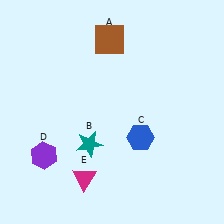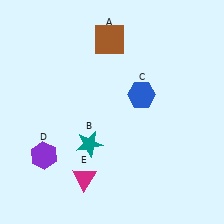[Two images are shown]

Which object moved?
The blue hexagon (C) moved up.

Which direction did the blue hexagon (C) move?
The blue hexagon (C) moved up.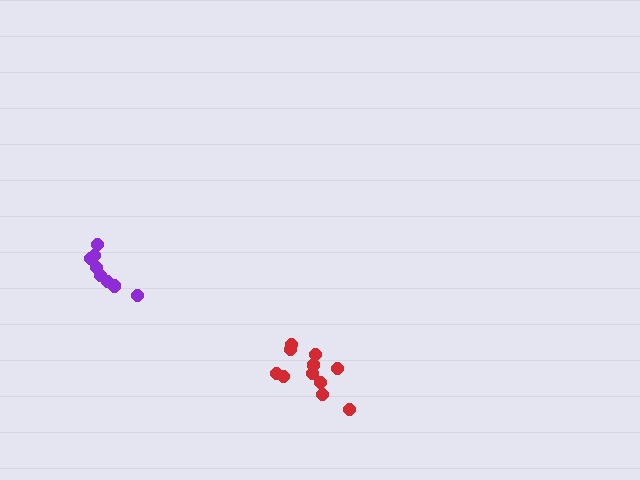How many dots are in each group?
Group 1: 8 dots, Group 2: 11 dots (19 total).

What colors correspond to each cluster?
The clusters are colored: purple, red.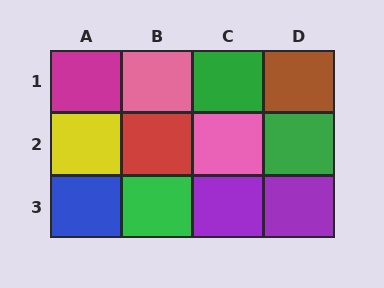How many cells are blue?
1 cell is blue.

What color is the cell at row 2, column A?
Yellow.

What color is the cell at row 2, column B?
Red.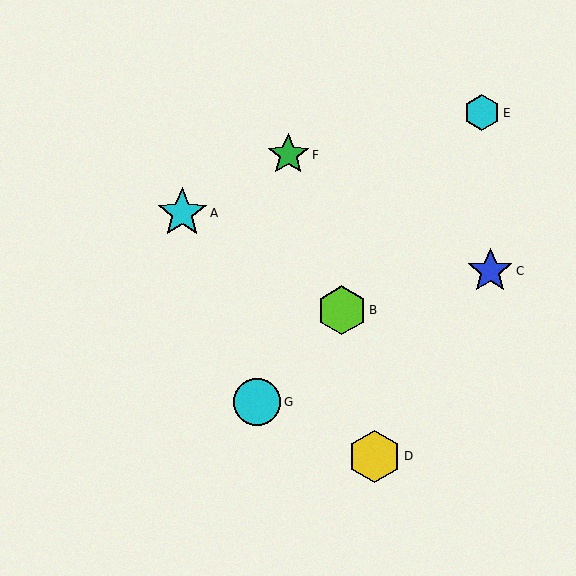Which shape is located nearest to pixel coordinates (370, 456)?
The yellow hexagon (labeled D) at (374, 456) is nearest to that location.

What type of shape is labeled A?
Shape A is a cyan star.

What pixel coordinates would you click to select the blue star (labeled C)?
Click at (490, 271) to select the blue star C.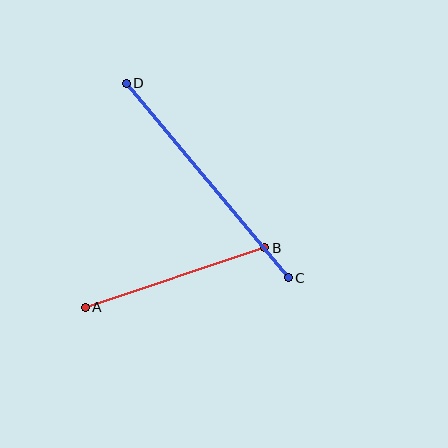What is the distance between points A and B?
The distance is approximately 189 pixels.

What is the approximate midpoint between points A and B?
The midpoint is at approximately (175, 277) pixels.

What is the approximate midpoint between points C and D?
The midpoint is at approximately (207, 181) pixels.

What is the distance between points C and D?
The distance is approximately 254 pixels.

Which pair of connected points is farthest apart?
Points C and D are farthest apart.